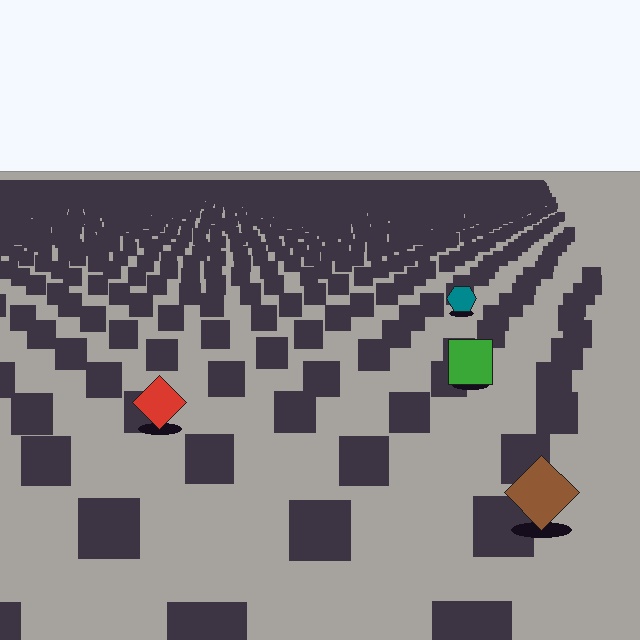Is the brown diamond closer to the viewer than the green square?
Yes. The brown diamond is closer — you can tell from the texture gradient: the ground texture is coarser near it.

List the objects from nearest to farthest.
From nearest to farthest: the brown diamond, the red diamond, the green square, the teal hexagon.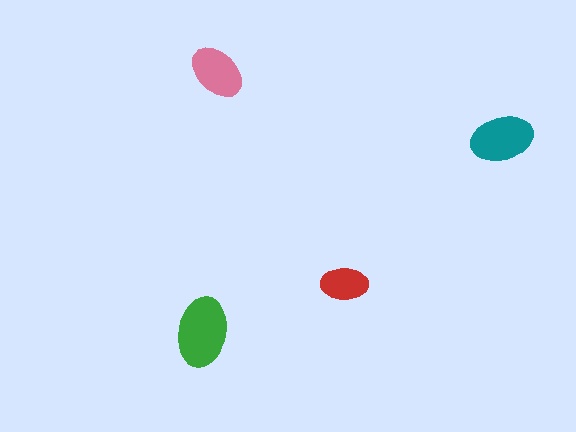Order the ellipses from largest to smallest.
the green one, the teal one, the pink one, the red one.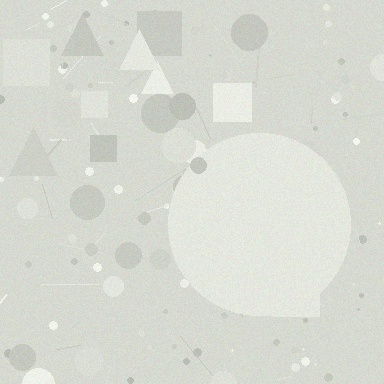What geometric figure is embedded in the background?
A circle is embedded in the background.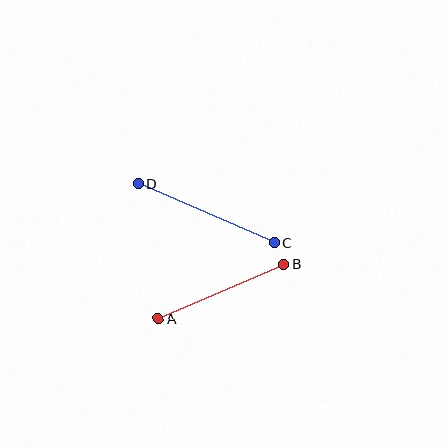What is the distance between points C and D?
The distance is approximately 148 pixels.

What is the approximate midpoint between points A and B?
The midpoint is at approximately (221, 291) pixels.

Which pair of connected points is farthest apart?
Points C and D are farthest apart.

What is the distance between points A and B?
The distance is approximately 137 pixels.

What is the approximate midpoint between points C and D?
The midpoint is at approximately (206, 213) pixels.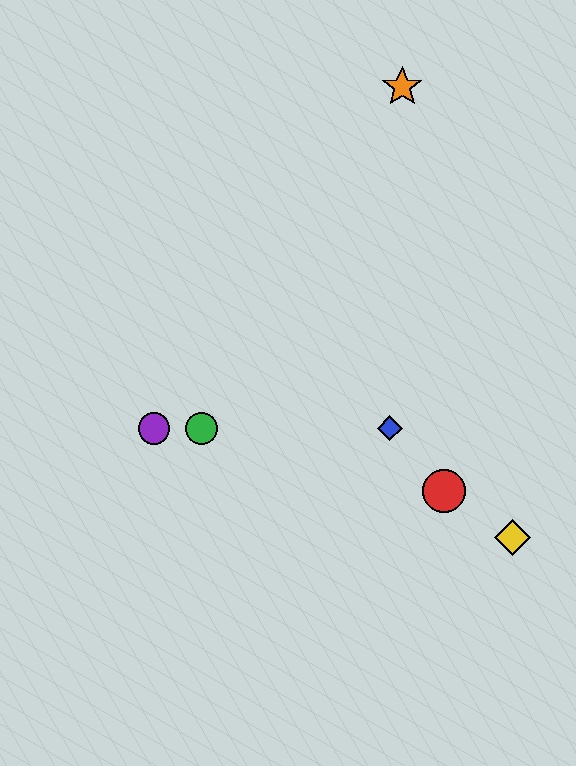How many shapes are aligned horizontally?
3 shapes (the blue diamond, the green circle, the purple circle) are aligned horizontally.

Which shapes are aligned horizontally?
The blue diamond, the green circle, the purple circle are aligned horizontally.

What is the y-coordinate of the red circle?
The red circle is at y≈491.